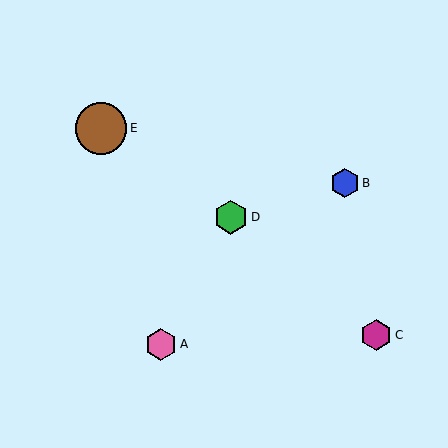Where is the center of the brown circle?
The center of the brown circle is at (101, 128).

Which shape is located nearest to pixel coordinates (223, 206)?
The green hexagon (labeled D) at (231, 217) is nearest to that location.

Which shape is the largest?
The brown circle (labeled E) is the largest.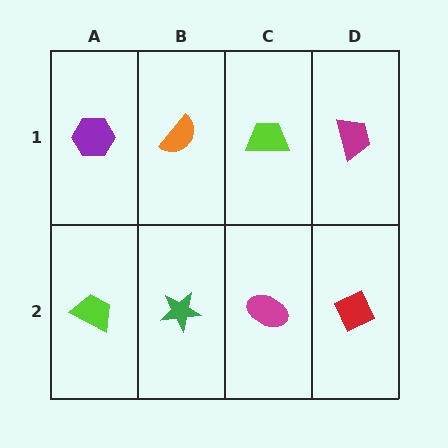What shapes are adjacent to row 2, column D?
A magenta trapezoid (row 1, column D), a magenta ellipse (row 2, column C).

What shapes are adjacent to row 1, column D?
A red diamond (row 2, column D), a lime trapezoid (row 1, column C).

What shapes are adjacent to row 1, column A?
A lime trapezoid (row 2, column A), an orange semicircle (row 1, column B).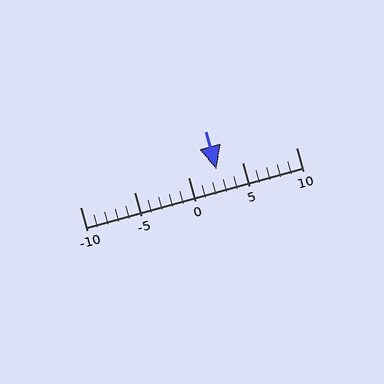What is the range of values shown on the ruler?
The ruler shows values from -10 to 10.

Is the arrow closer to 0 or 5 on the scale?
The arrow is closer to 5.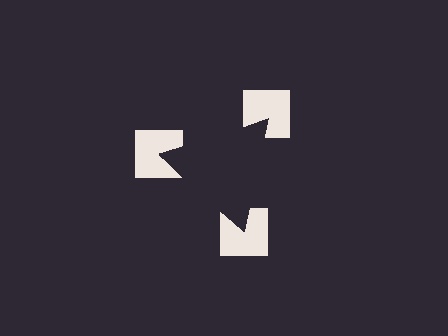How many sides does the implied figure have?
3 sides.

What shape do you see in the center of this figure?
An illusory triangle — its edges are inferred from the aligned wedge cuts in the notched squares, not physically drawn.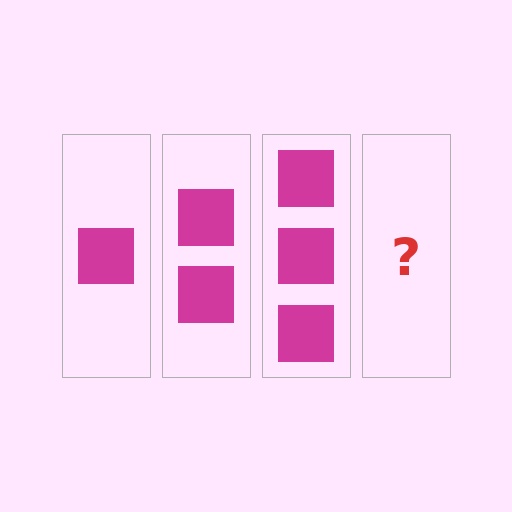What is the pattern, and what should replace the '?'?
The pattern is that each step adds one more square. The '?' should be 4 squares.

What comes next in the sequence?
The next element should be 4 squares.